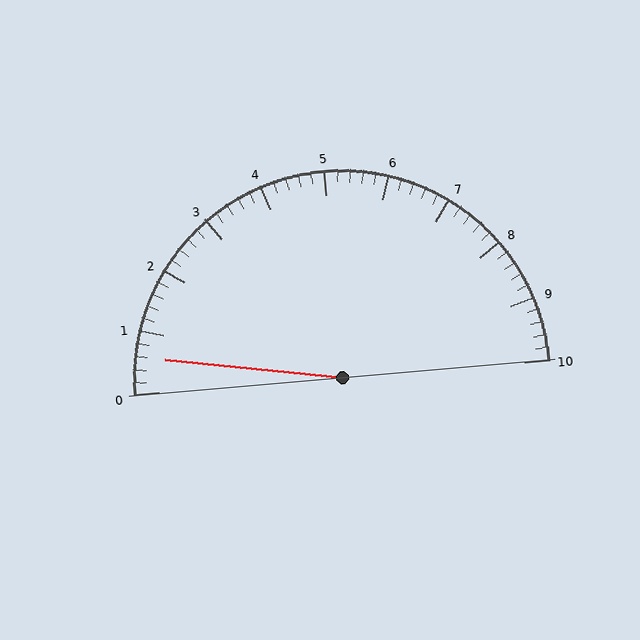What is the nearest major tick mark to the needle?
The nearest major tick mark is 1.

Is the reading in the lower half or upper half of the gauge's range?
The reading is in the lower half of the range (0 to 10).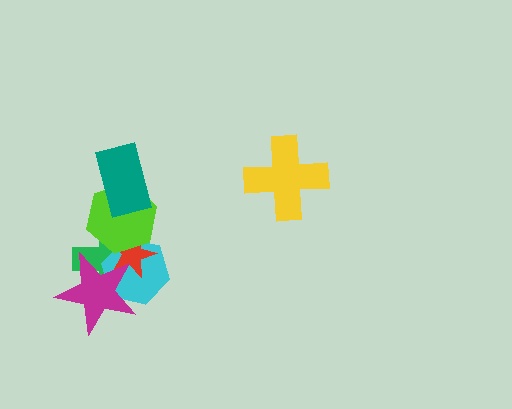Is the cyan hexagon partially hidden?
Yes, it is partially covered by another shape.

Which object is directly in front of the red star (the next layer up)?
The lime hexagon is directly in front of the red star.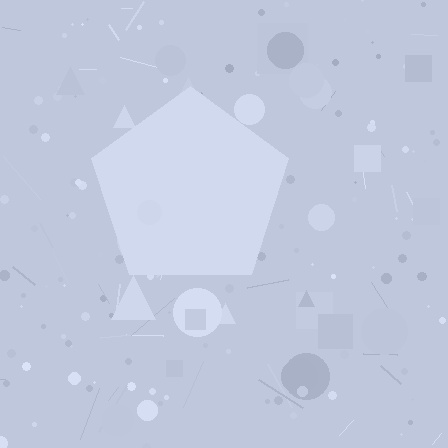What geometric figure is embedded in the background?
A pentagon is embedded in the background.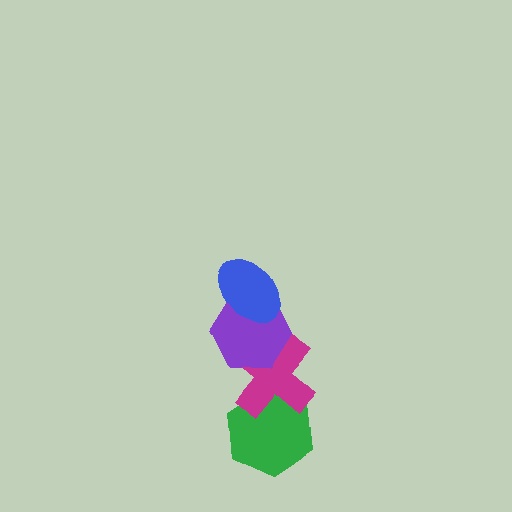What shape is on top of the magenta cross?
The purple hexagon is on top of the magenta cross.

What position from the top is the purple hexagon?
The purple hexagon is 2nd from the top.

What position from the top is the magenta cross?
The magenta cross is 3rd from the top.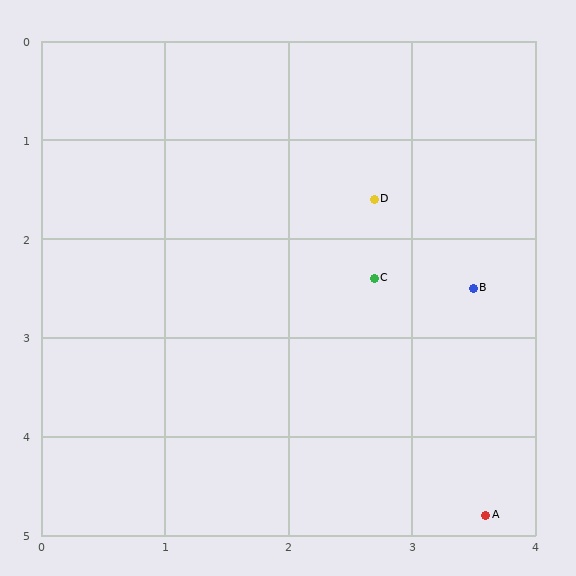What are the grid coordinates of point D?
Point D is at approximately (2.7, 1.6).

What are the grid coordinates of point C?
Point C is at approximately (2.7, 2.4).